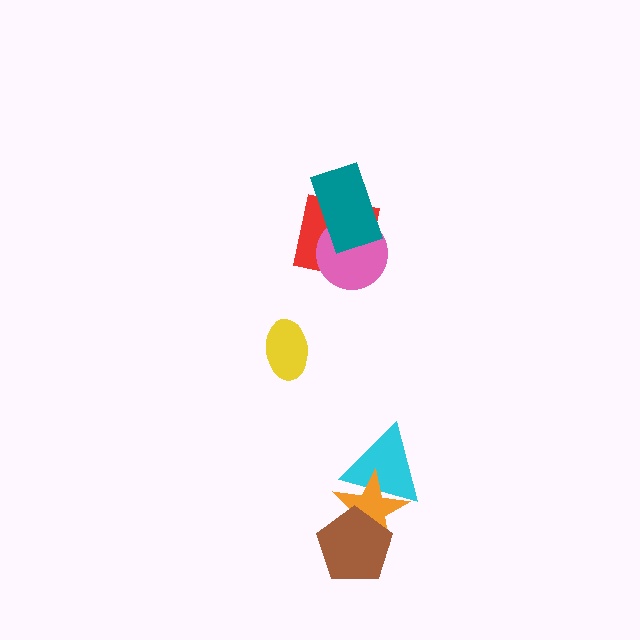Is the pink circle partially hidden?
Yes, it is partially covered by another shape.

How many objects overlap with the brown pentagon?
1 object overlaps with the brown pentagon.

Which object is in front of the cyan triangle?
The orange star is in front of the cyan triangle.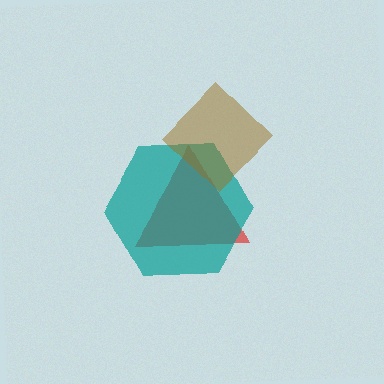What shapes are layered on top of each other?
The layered shapes are: a red triangle, a teal hexagon, a brown diamond.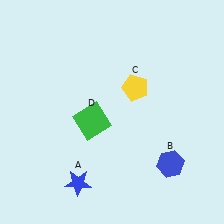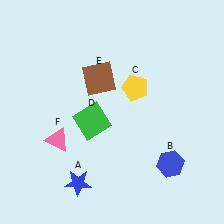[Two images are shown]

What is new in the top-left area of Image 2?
A brown square (E) was added in the top-left area of Image 2.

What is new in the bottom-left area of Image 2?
A pink triangle (F) was added in the bottom-left area of Image 2.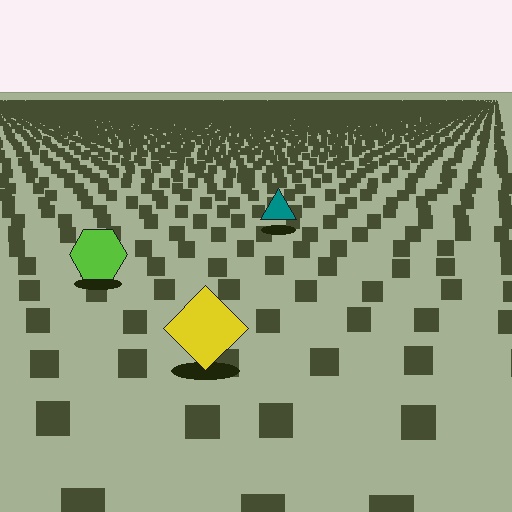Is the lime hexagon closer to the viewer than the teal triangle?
Yes. The lime hexagon is closer — you can tell from the texture gradient: the ground texture is coarser near it.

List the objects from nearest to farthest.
From nearest to farthest: the yellow diamond, the lime hexagon, the teal triangle.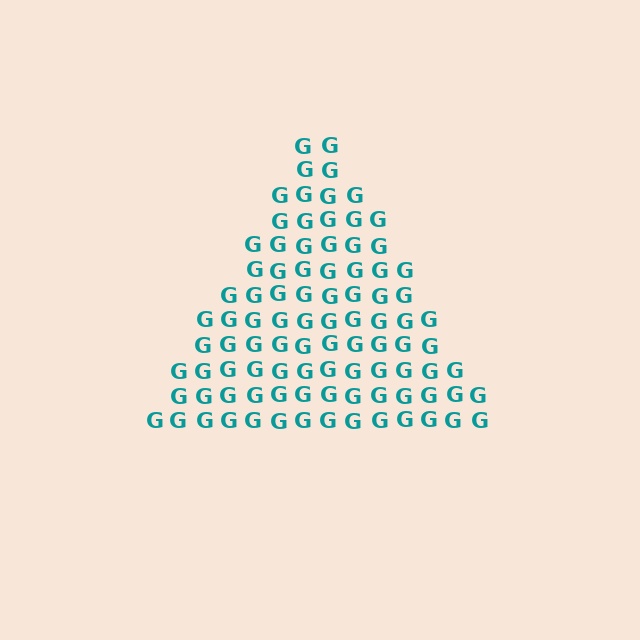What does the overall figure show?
The overall figure shows a triangle.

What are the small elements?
The small elements are letter G's.